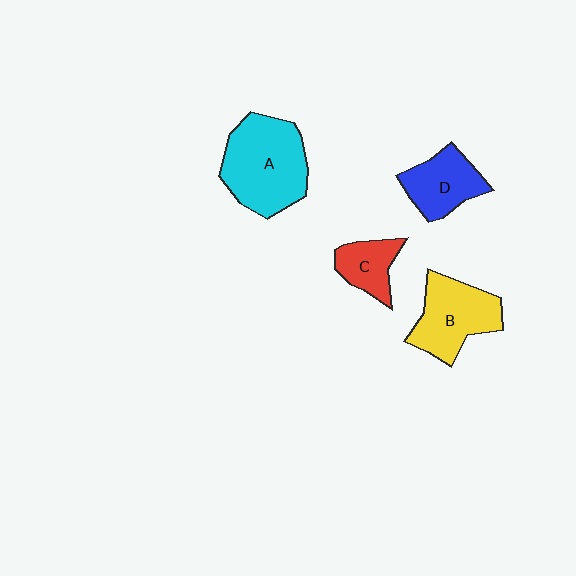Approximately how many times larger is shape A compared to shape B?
Approximately 1.3 times.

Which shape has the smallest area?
Shape C (red).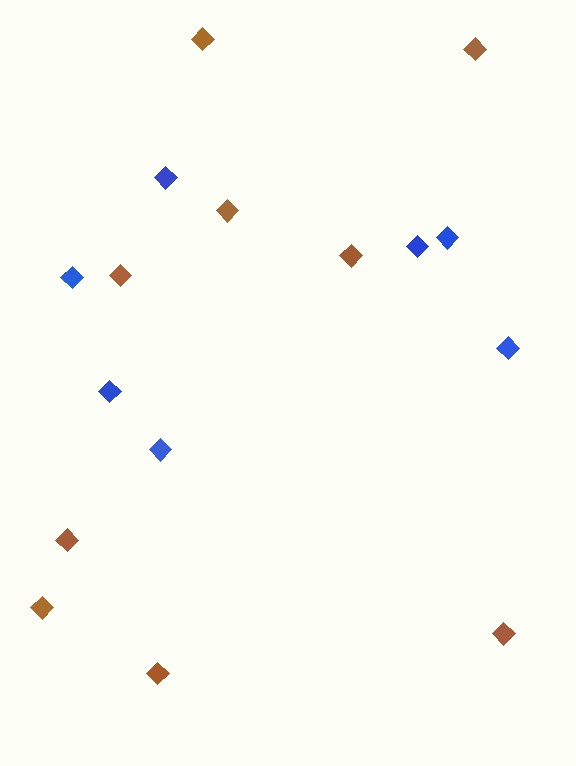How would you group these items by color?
There are 2 groups: one group of brown diamonds (9) and one group of blue diamonds (7).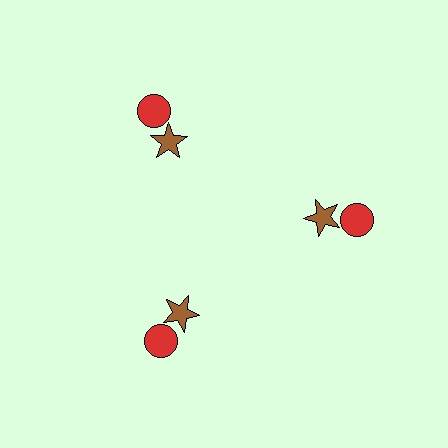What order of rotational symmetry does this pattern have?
This pattern has 3-fold rotational symmetry.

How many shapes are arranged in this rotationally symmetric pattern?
There are 6 shapes, arranged in 3 groups of 2.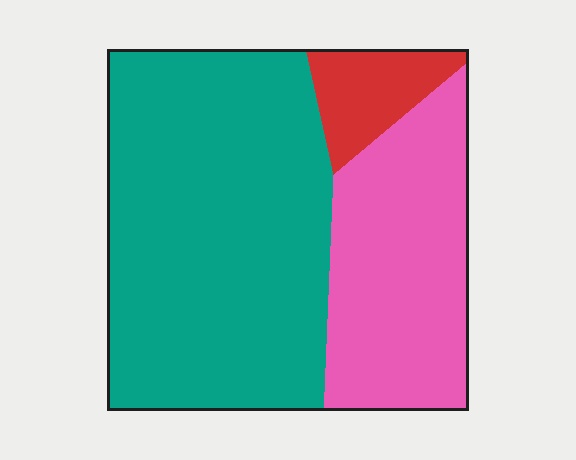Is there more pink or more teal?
Teal.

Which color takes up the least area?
Red, at roughly 10%.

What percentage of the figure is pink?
Pink covers 31% of the figure.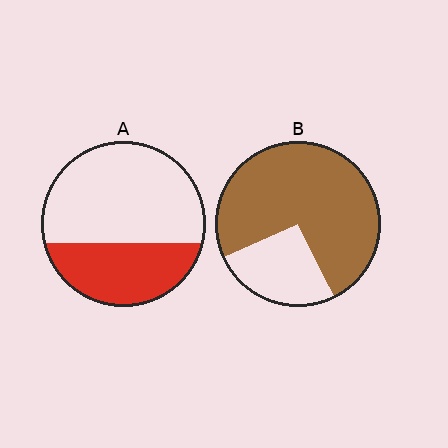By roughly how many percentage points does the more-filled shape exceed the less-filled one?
By roughly 40 percentage points (B over A).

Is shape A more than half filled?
No.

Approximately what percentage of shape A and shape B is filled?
A is approximately 35% and B is approximately 75%.